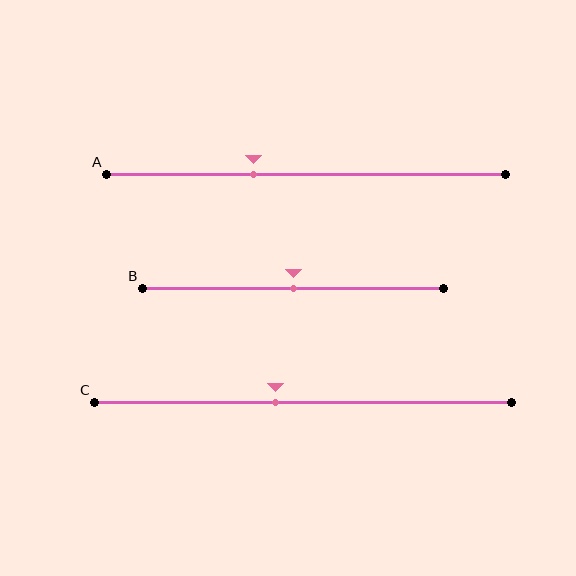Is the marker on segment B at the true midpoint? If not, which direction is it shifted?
Yes, the marker on segment B is at the true midpoint.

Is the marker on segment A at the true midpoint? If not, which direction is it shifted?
No, the marker on segment A is shifted to the left by about 13% of the segment length.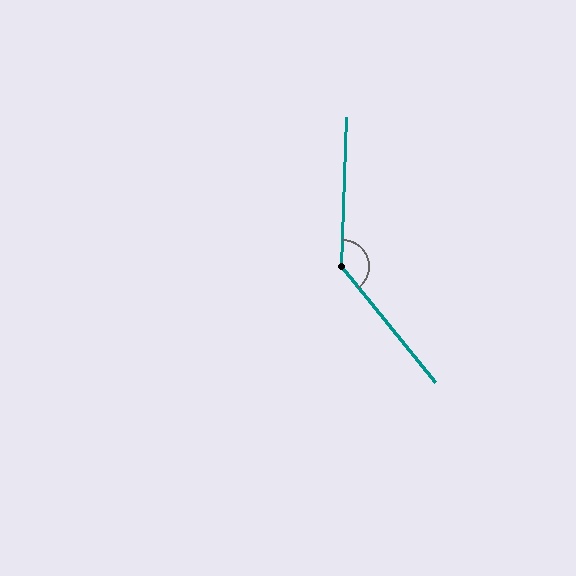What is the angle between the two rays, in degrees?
Approximately 139 degrees.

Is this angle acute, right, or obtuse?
It is obtuse.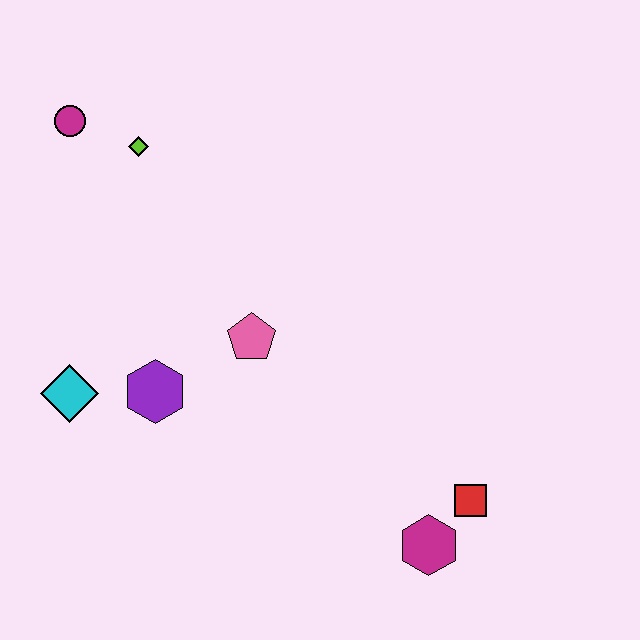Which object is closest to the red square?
The magenta hexagon is closest to the red square.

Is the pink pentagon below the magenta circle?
Yes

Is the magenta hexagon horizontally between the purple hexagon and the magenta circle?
No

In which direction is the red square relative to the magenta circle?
The red square is to the right of the magenta circle.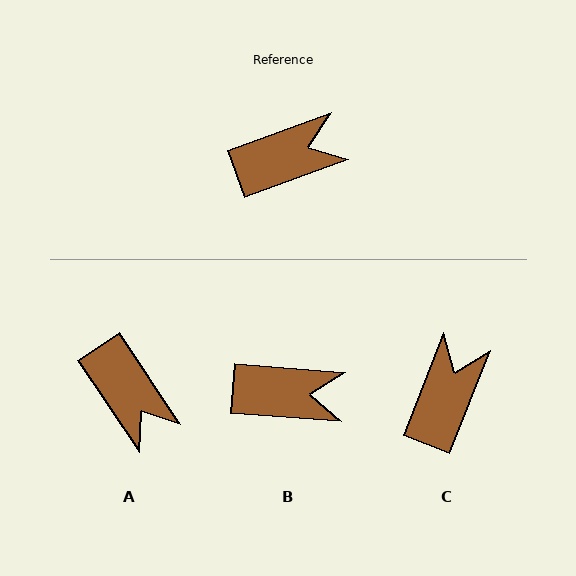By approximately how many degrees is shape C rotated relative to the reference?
Approximately 48 degrees counter-clockwise.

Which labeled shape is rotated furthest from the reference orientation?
A, about 76 degrees away.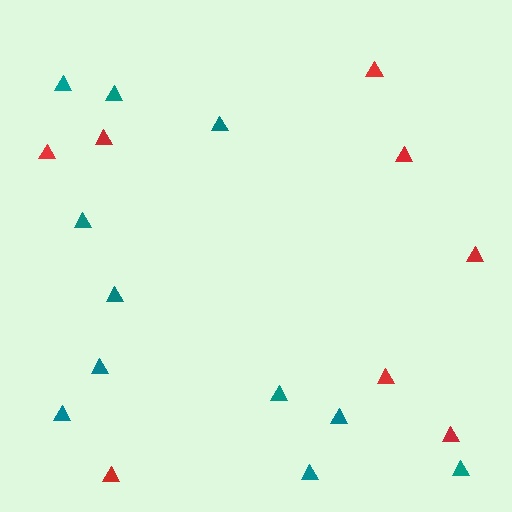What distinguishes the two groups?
There are 2 groups: one group of teal triangles (11) and one group of red triangles (8).